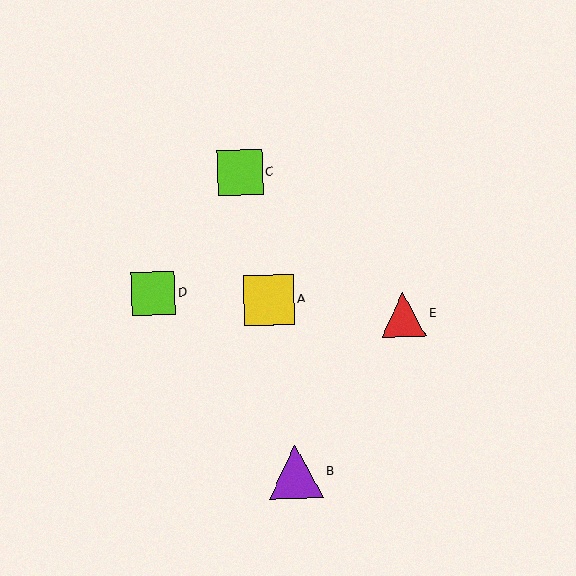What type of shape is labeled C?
Shape C is a lime square.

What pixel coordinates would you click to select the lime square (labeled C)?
Click at (240, 172) to select the lime square C.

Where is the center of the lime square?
The center of the lime square is at (240, 172).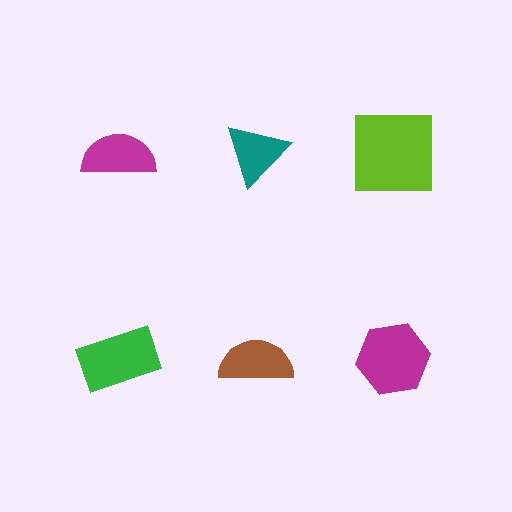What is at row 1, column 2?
A teal triangle.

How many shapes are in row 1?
3 shapes.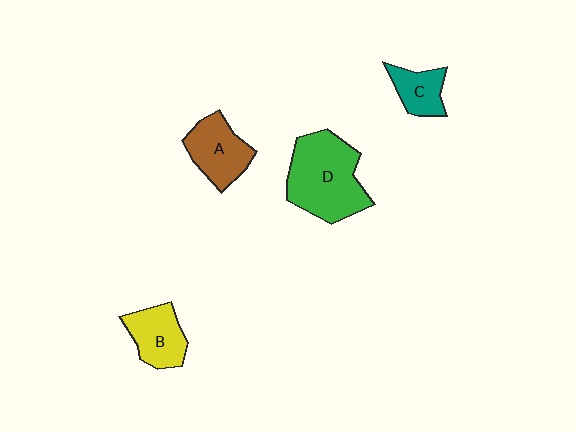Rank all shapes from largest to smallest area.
From largest to smallest: D (green), A (brown), B (yellow), C (teal).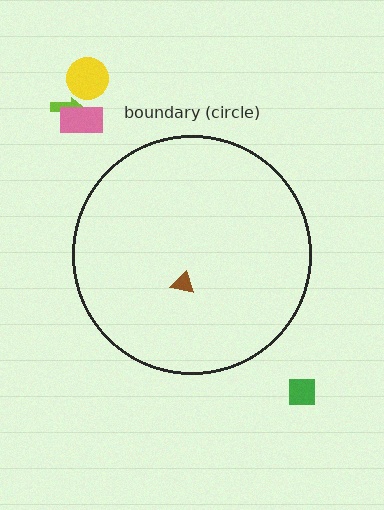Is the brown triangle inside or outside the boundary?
Inside.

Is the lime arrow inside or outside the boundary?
Outside.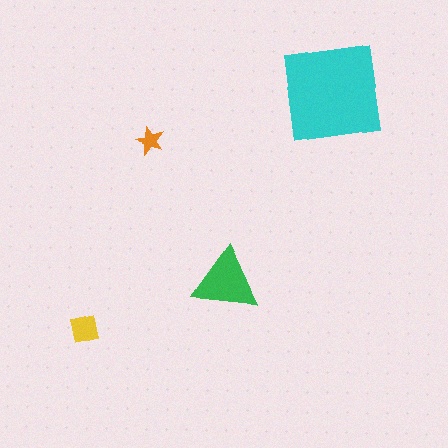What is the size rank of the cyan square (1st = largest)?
1st.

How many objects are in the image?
There are 4 objects in the image.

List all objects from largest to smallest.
The cyan square, the green triangle, the yellow square, the orange star.